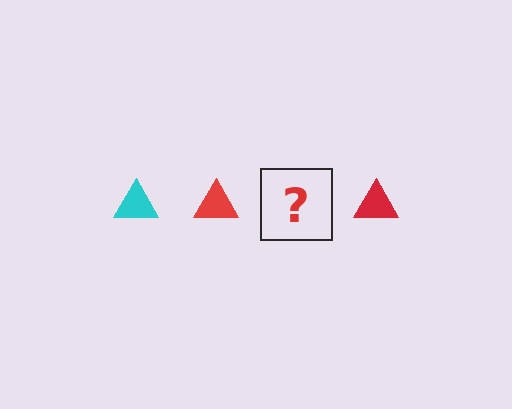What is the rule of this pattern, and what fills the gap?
The rule is that the pattern cycles through cyan, red triangles. The gap should be filled with a cyan triangle.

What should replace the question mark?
The question mark should be replaced with a cyan triangle.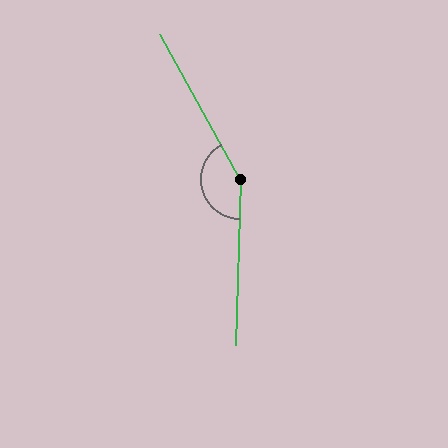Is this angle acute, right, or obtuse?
It is obtuse.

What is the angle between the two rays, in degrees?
Approximately 150 degrees.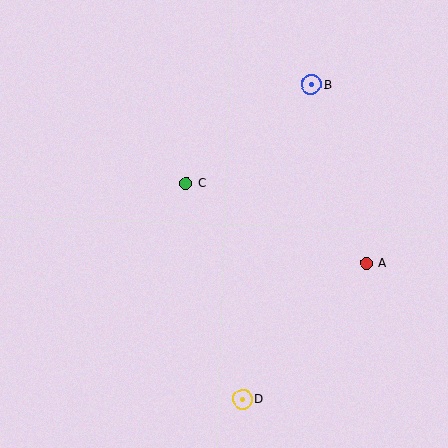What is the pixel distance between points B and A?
The distance between B and A is 187 pixels.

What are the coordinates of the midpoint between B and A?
The midpoint between B and A is at (339, 174).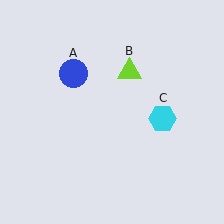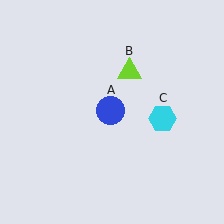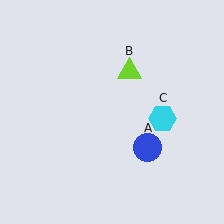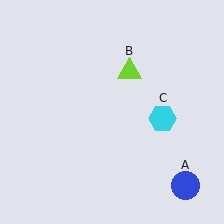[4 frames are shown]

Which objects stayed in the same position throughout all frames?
Lime triangle (object B) and cyan hexagon (object C) remained stationary.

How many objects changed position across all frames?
1 object changed position: blue circle (object A).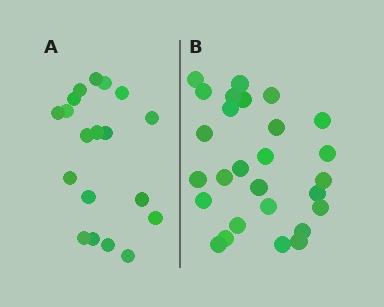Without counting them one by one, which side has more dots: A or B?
Region B (the right region) has more dots.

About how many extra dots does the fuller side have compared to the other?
Region B has roughly 8 or so more dots than region A.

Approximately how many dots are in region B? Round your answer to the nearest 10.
About 30 dots. (The exact count is 27, which rounds to 30.)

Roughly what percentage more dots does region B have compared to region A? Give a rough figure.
About 40% more.